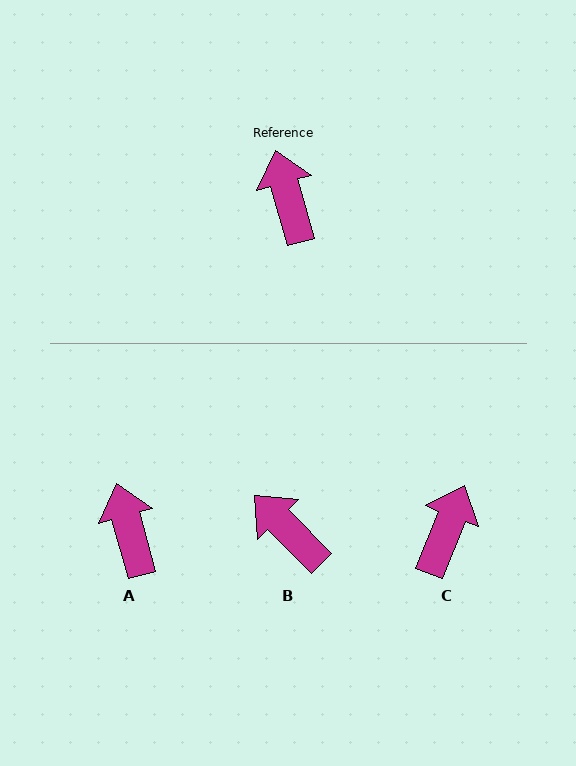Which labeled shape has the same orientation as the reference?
A.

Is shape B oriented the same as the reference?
No, it is off by about 29 degrees.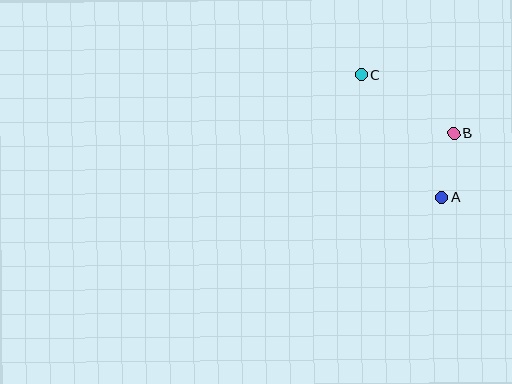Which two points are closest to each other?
Points A and B are closest to each other.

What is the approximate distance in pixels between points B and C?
The distance between B and C is approximately 110 pixels.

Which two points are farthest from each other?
Points A and C are farthest from each other.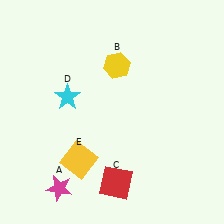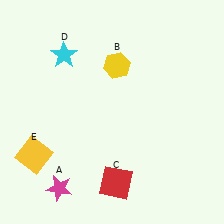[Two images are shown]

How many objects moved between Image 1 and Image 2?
2 objects moved between the two images.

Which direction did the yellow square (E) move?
The yellow square (E) moved left.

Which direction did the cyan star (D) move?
The cyan star (D) moved up.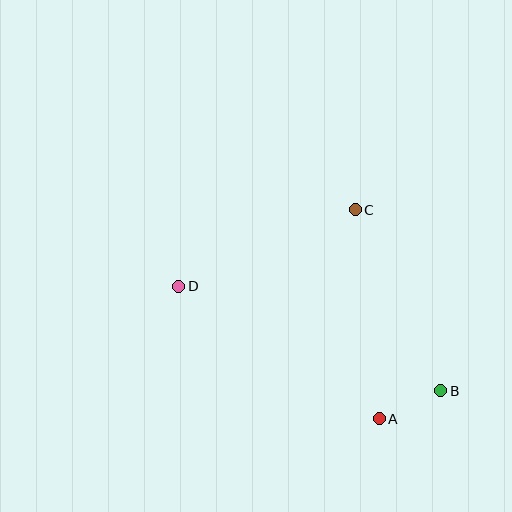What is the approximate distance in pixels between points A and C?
The distance between A and C is approximately 210 pixels.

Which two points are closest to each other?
Points A and B are closest to each other.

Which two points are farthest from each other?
Points B and D are farthest from each other.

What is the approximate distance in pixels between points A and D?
The distance between A and D is approximately 240 pixels.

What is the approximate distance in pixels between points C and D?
The distance between C and D is approximately 192 pixels.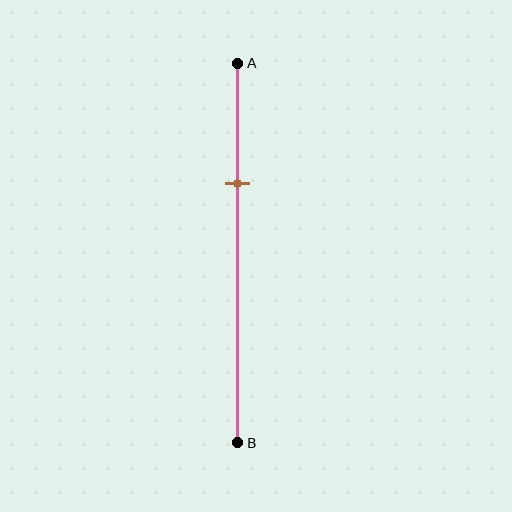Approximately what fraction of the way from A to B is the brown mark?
The brown mark is approximately 30% of the way from A to B.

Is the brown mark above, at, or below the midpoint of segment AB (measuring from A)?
The brown mark is above the midpoint of segment AB.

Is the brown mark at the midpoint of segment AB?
No, the mark is at about 30% from A, not at the 50% midpoint.